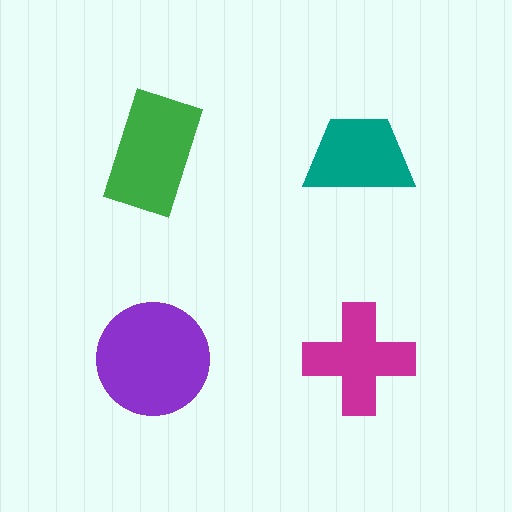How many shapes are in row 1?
2 shapes.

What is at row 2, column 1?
A purple circle.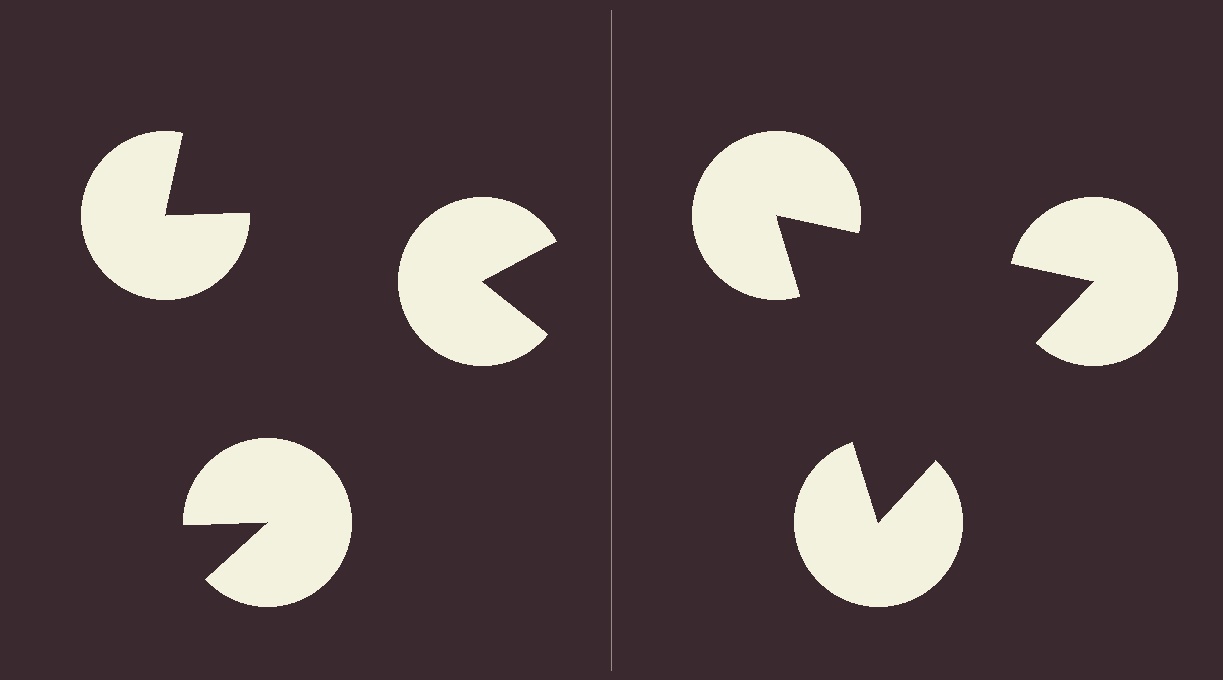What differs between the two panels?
The pac-man discs are positioned identically on both sides; only the wedge orientations differ. On the right they align to a triangle; on the left they are misaligned.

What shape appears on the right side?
An illusory triangle.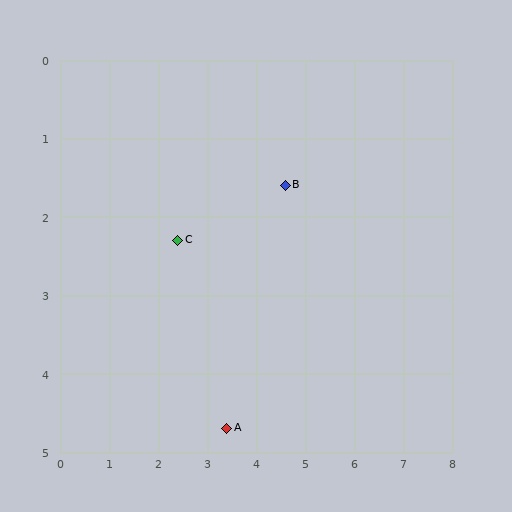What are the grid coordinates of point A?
Point A is at approximately (3.4, 4.7).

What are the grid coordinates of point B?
Point B is at approximately (4.6, 1.6).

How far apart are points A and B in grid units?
Points A and B are about 3.3 grid units apart.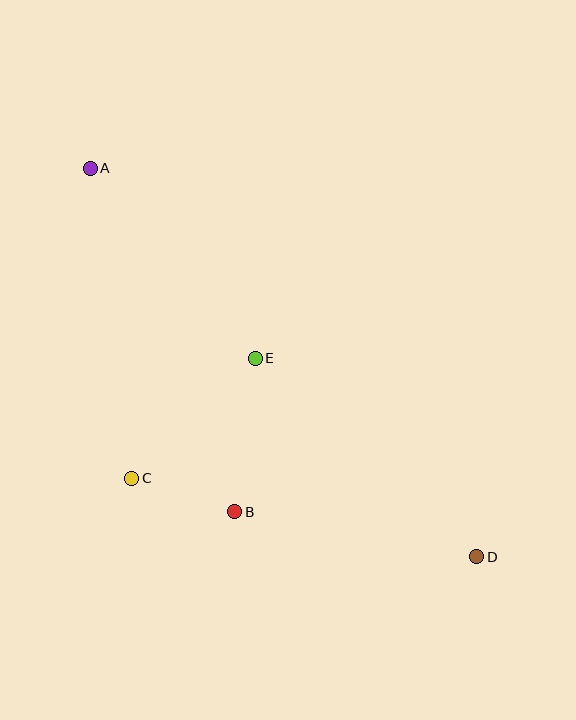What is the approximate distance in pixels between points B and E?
The distance between B and E is approximately 154 pixels.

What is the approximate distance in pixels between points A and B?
The distance between A and B is approximately 372 pixels.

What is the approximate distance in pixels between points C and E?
The distance between C and E is approximately 172 pixels.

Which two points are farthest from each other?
Points A and D are farthest from each other.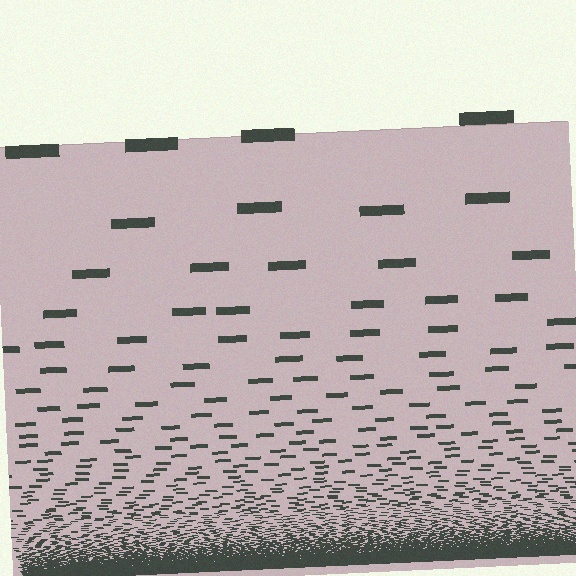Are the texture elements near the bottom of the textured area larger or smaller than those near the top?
Smaller. The gradient is inverted — elements near the bottom are smaller and denser.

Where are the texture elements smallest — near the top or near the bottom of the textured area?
Near the bottom.